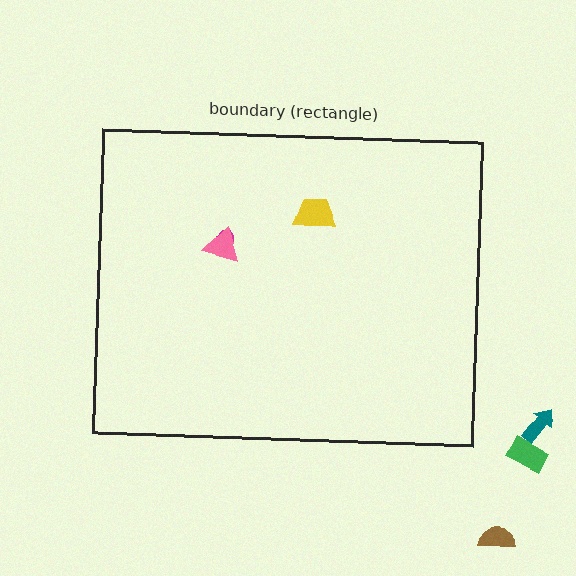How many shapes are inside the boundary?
3 inside, 3 outside.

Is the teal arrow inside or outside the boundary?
Outside.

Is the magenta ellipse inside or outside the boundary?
Inside.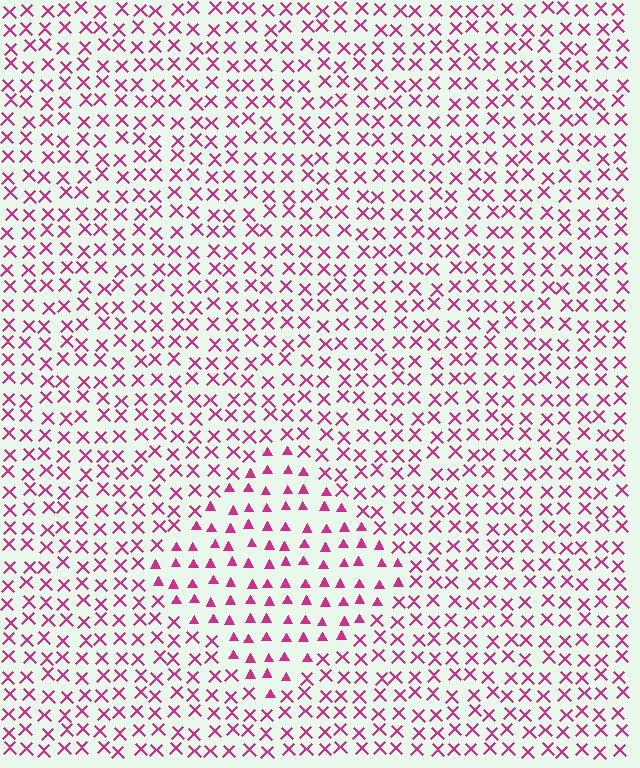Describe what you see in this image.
The image is filled with small magenta elements arranged in a uniform grid. A diamond-shaped region contains triangles, while the surrounding area contains X marks. The boundary is defined purely by the change in element shape.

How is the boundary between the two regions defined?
The boundary is defined by a change in element shape: triangles inside vs. X marks outside. All elements share the same color and spacing.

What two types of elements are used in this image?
The image uses triangles inside the diamond region and X marks outside it.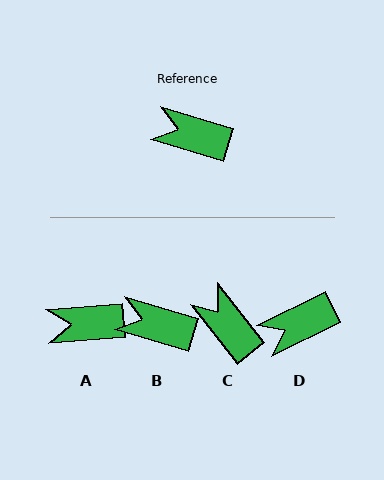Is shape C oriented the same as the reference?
No, it is off by about 35 degrees.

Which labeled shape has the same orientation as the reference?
B.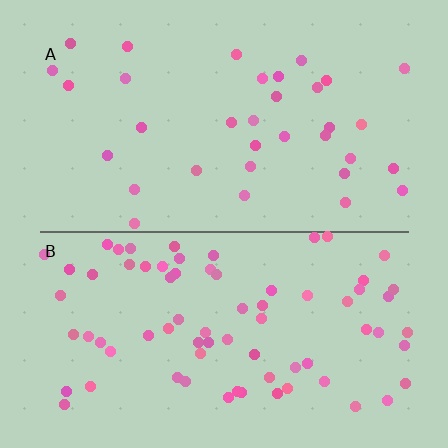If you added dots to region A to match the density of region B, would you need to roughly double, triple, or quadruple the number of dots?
Approximately double.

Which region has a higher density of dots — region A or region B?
B (the bottom).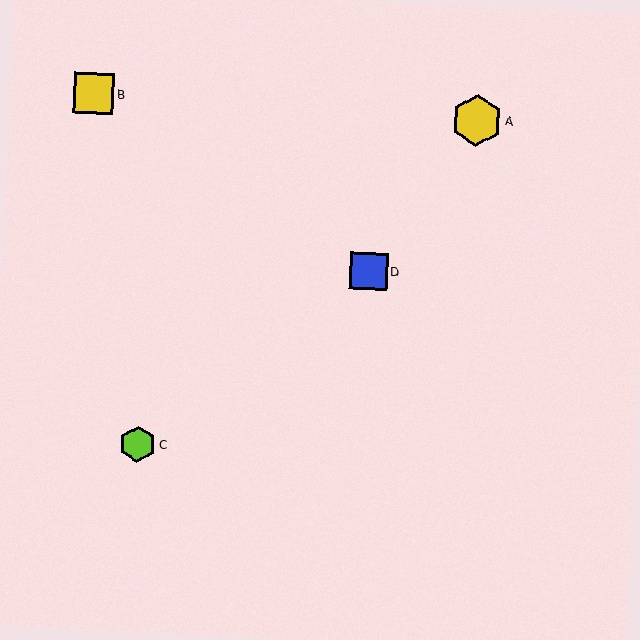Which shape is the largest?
The yellow hexagon (labeled A) is the largest.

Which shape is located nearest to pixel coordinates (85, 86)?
The yellow square (labeled B) at (94, 93) is nearest to that location.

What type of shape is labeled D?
Shape D is a blue square.